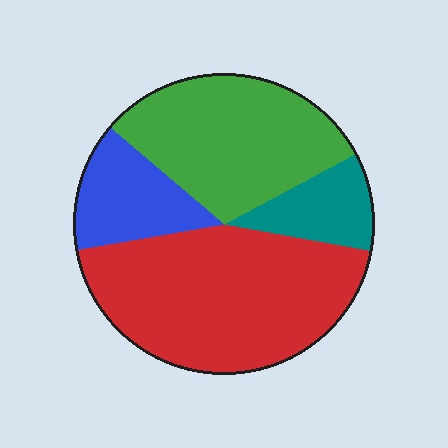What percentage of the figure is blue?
Blue takes up about one eighth (1/8) of the figure.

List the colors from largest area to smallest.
From largest to smallest: red, green, blue, teal.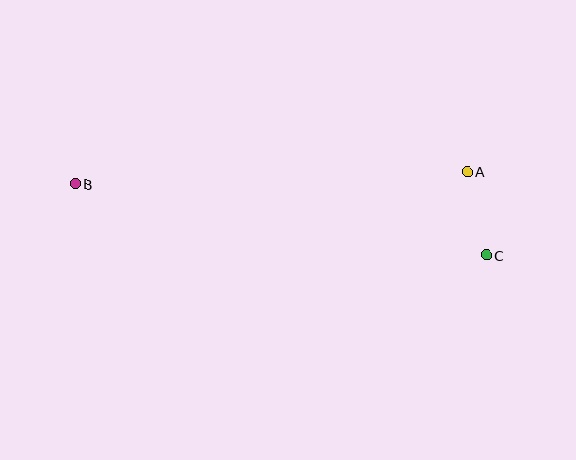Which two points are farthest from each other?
Points B and C are farthest from each other.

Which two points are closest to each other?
Points A and C are closest to each other.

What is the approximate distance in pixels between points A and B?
The distance between A and B is approximately 392 pixels.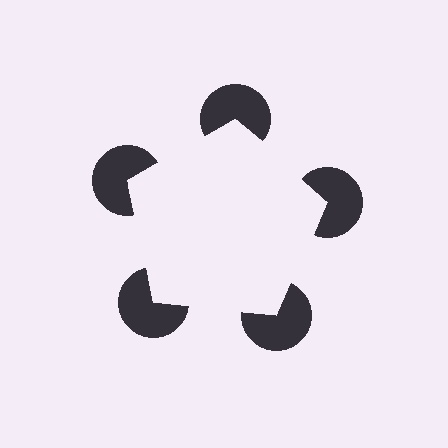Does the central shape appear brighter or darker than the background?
It typically appears slightly brighter than the background, even though no actual brightness change is drawn.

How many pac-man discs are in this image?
There are 5 — one at each vertex of the illusory pentagon.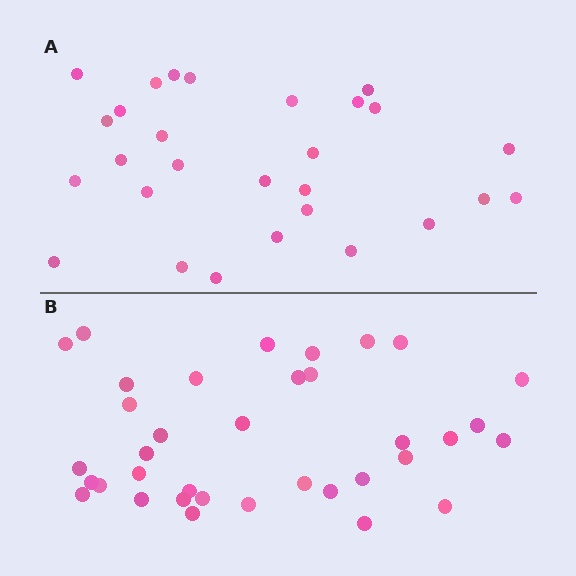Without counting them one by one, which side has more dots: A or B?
Region B (the bottom region) has more dots.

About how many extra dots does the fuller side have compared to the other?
Region B has roughly 8 or so more dots than region A.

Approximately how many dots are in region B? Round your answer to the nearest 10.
About 40 dots. (The exact count is 36, which rounds to 40.)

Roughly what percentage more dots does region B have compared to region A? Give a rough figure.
About 30% more.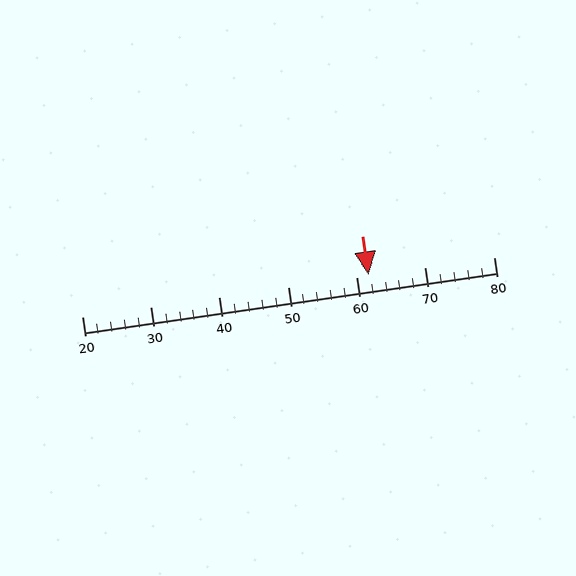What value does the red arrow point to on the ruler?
The red arrow points to approximately 62.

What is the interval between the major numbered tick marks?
The major tick marks are spaced 10 units apart.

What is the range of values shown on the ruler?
The ruler shows values from 20 to 80.